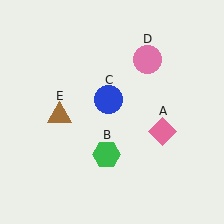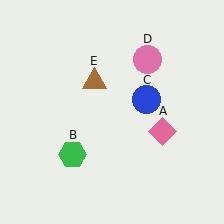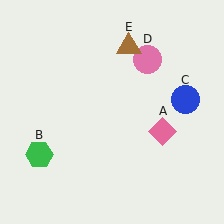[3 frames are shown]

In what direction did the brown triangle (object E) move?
The brown triangle (object E) moved up and to the right.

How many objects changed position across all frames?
3 objects changed position: green hexagon (object B), blue circle (object C), brown triangle (object E).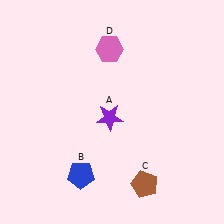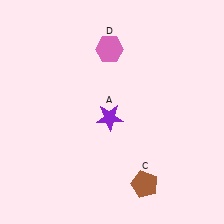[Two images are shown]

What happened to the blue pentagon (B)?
The blue pentagon (B) was removed in Image 2. It was in the bottom-left area of Image 1.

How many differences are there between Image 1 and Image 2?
There is 1 difference between the two images.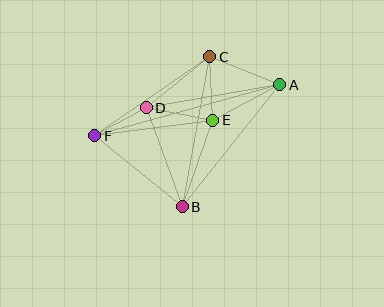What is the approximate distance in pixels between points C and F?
The distance between C and F is approximately 140 pixels.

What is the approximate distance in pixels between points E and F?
The distance between E and F is approximately 119 pixels.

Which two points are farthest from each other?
Points A and F are farthest from each other.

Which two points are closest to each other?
Points D and F are closest to each other.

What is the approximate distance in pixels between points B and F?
The distance between B and F is approximately 112 pixels.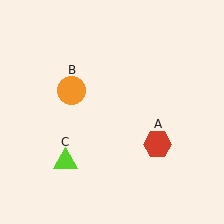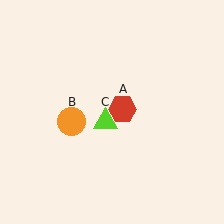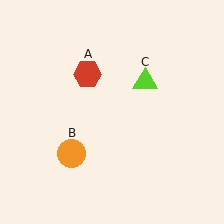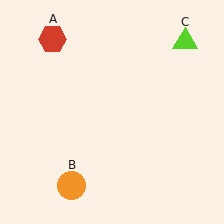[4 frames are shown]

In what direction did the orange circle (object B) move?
The orange circle (object B) moved down.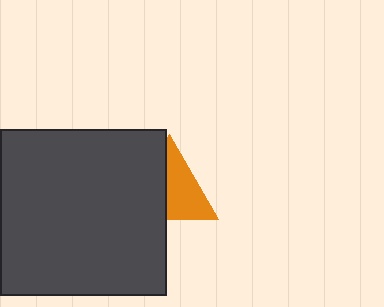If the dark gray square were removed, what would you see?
You would see the complete orange triangle.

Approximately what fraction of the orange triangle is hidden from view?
Roughly 45% of the orange triangle is hidden behind the dark gray square.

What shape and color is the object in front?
The object in front is a dark gray square.